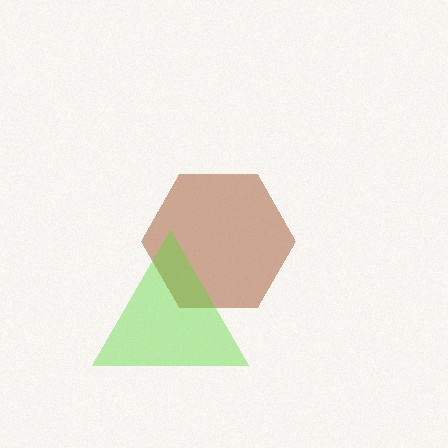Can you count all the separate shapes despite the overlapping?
Yes, there are 2 separate shapes.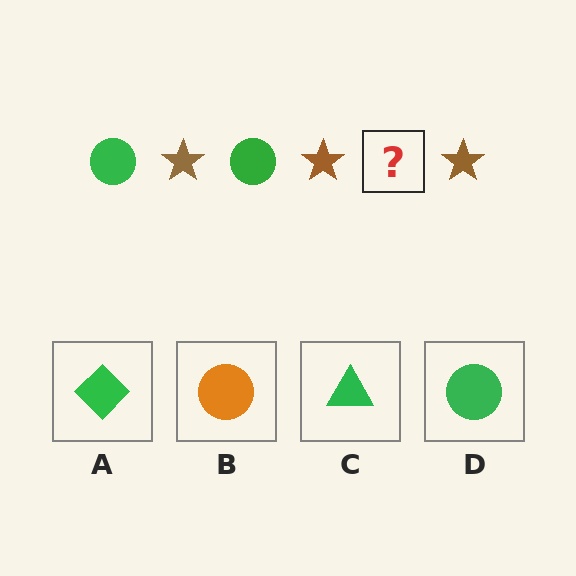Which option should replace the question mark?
Option D.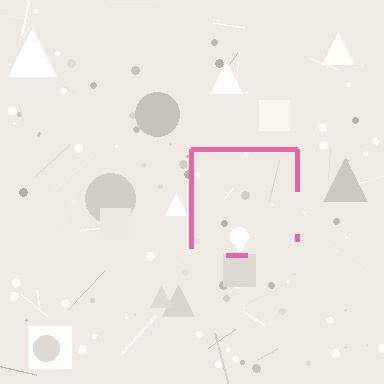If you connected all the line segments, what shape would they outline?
They would outline a square.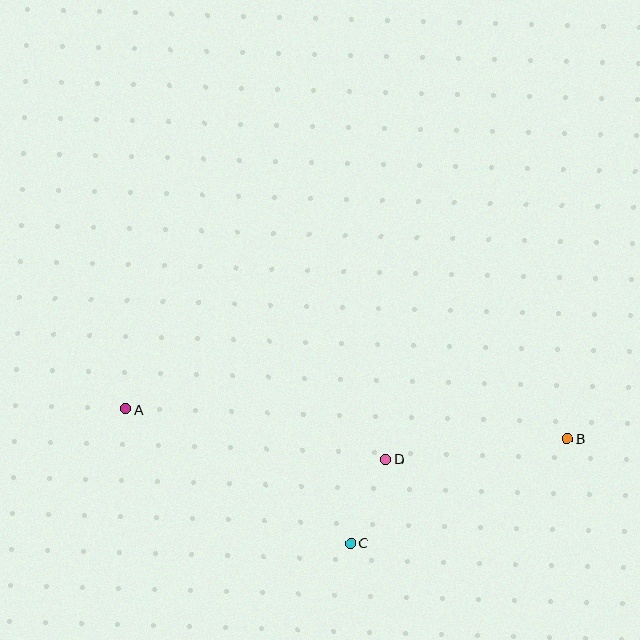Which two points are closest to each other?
Points C and D are closest to each other.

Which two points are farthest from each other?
Points A and B are farthest from each other.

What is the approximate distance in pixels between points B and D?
The distance between B and D is approximately 183 pixels.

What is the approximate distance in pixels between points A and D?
The distance between A and D is approximately 265 pixels.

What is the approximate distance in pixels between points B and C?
The distance between B and C is approximately 241 pixels.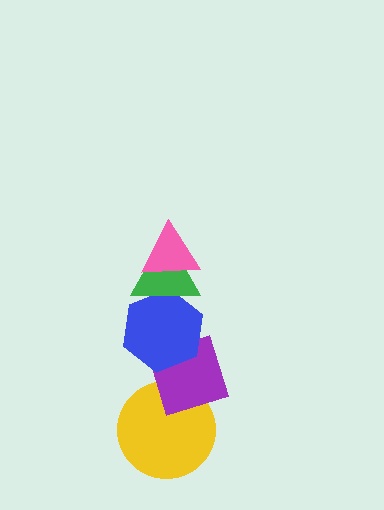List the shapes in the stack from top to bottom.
From top to bottom: the pink triangle, the green triangle, the blue hexagon, the purple diamond, the yellow circle.